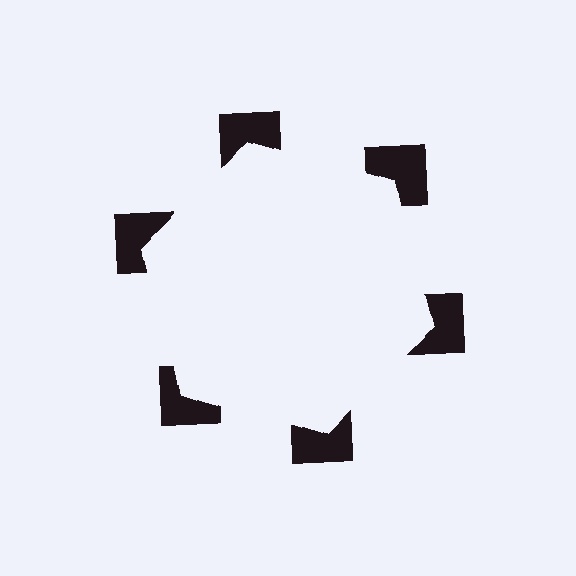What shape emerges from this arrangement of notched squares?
An illusory hexagon — its edges are inferred from the aligned wedge cuts in the notched squares, not physically drawn.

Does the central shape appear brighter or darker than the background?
It typically appears slightly brighter than the background, even though no actual brightness change is drawn.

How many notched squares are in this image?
There are 6 — one at each vertex of the illusory hexagon.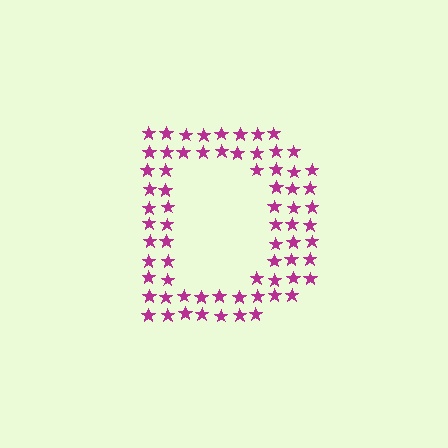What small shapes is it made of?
It is made of small stars.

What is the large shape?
The large shape is the letter D.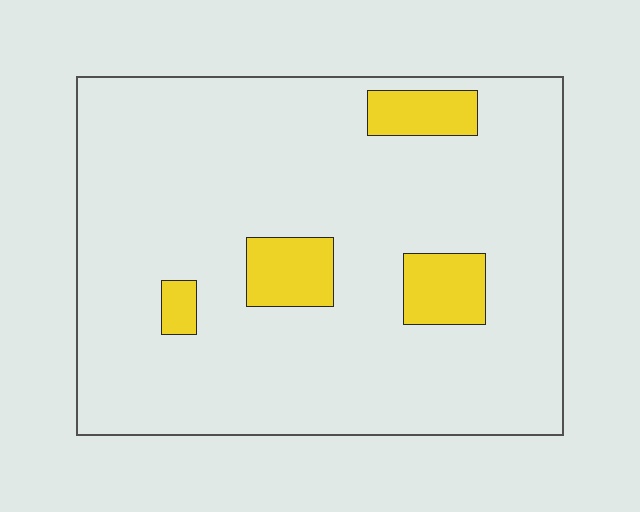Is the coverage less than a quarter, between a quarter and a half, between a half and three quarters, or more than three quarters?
Less than a quarter.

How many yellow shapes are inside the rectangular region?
4.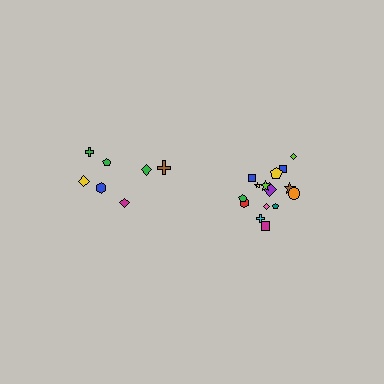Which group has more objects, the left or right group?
The right group.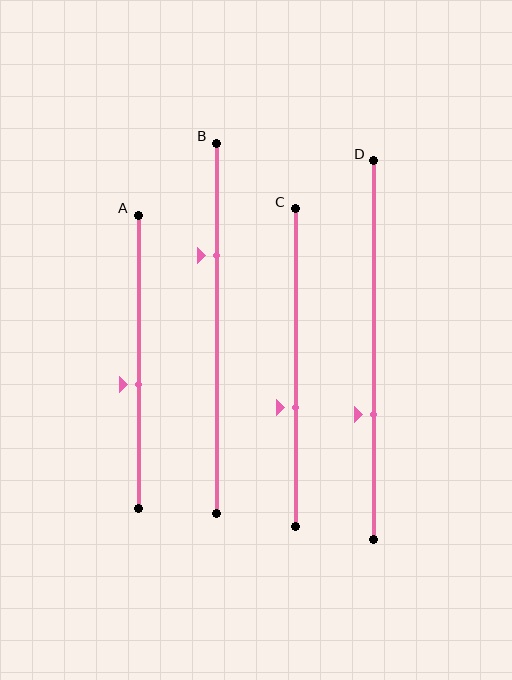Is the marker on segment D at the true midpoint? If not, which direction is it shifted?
No, the marker on segment D is shifted downward by about 17% of the segment length.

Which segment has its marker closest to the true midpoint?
Segment A has its marker closest to the true midpoint.